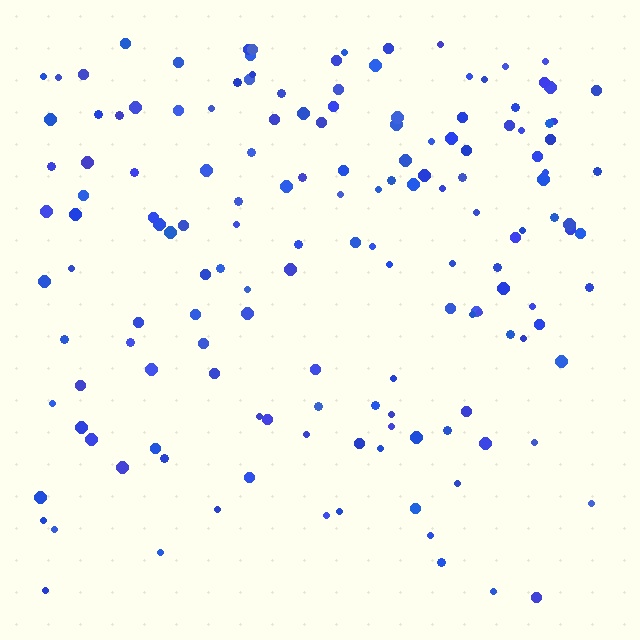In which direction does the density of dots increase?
From bottom to top, with the top side densest.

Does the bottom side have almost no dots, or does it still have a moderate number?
Still a moderate number, just noticeably fewer than the top.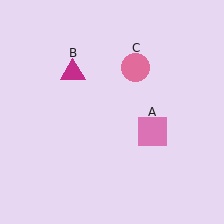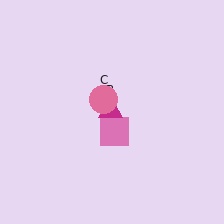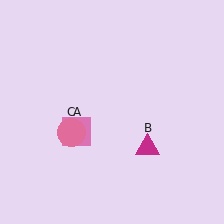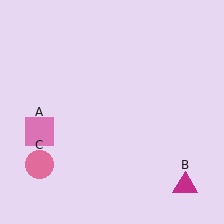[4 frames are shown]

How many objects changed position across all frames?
3 objects changed position: pink square (object A), magenta triangle (object B), pink circle (object C).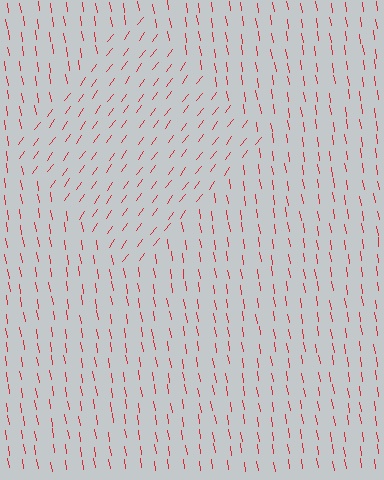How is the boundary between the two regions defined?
The boundary is defined purely by a change in line orientation (approximately 45 degrees difference). All lines are the same color and thickness.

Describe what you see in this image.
The image is filled with small red line segments. A diamond region in the image has lines oriented differently from the surrounding lines, creating a visible texture boundary.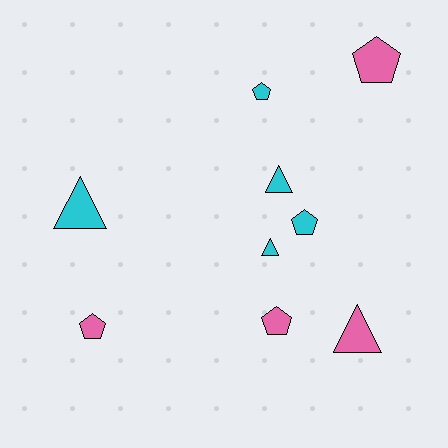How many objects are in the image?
There are 9 objects.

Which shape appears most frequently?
Pentagon, with 5 objects.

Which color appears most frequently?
Cyan, with 5 objects.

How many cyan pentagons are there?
There are 2 cyan pentagons.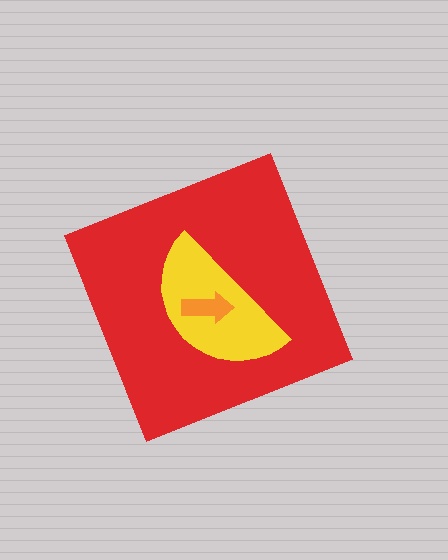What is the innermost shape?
The orange arrow.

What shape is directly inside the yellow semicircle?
The orange arrow.